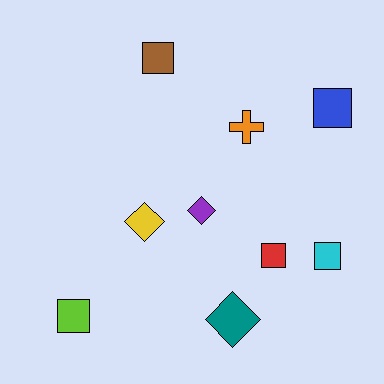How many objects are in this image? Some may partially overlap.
There are 9 objects.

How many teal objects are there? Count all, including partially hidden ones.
There is 1 teal object.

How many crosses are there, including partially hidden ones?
There is 1 cross.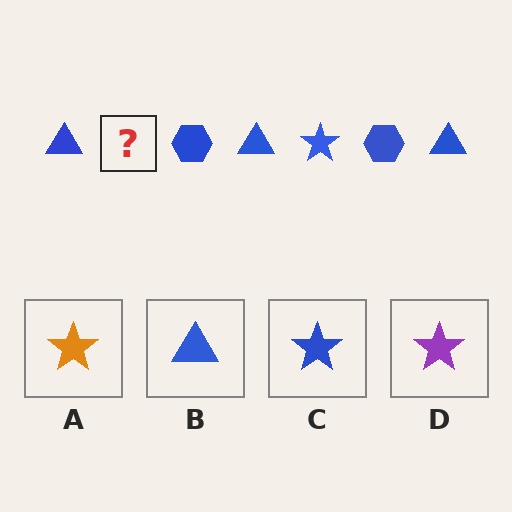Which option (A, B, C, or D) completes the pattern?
C.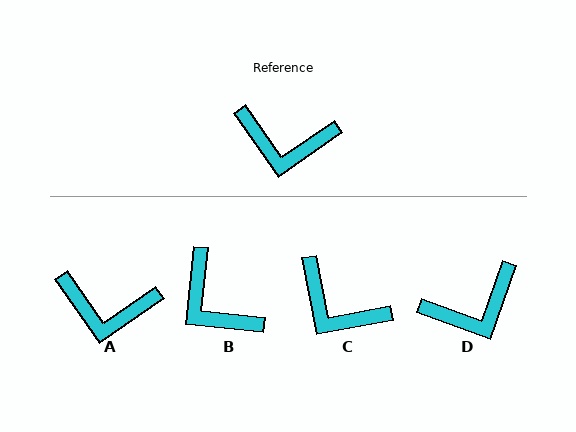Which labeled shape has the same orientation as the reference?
A.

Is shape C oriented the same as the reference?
No, it is off by about 24 degrees.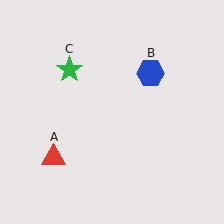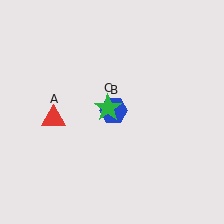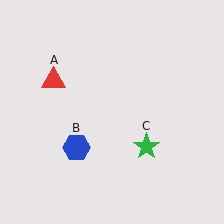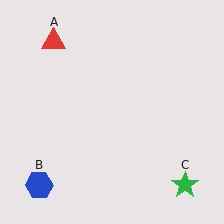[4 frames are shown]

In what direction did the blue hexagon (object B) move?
The blue hexagon (object B) moved down and to the left.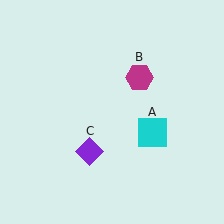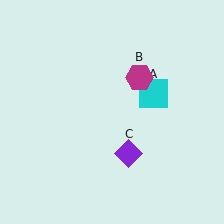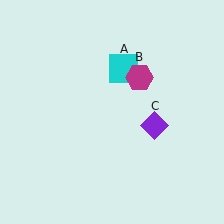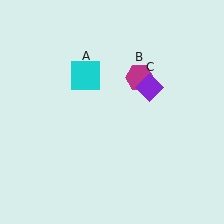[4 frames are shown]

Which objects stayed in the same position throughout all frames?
Magenta hexagon (object B) remained stationary.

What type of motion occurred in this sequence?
The cyan square (object A), purple diamond (object C) rotated counterclockwise around the center of the scene.